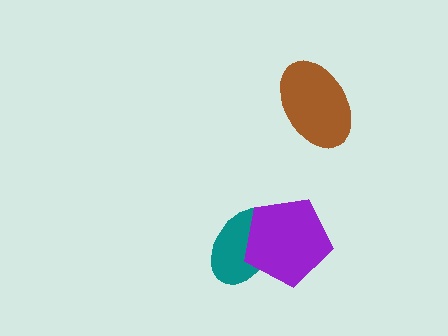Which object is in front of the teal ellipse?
The purple pentagon is in front of the teal ellipse.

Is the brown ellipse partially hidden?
No, no other shape covers it.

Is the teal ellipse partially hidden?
Yes, it is partially covered by another shape.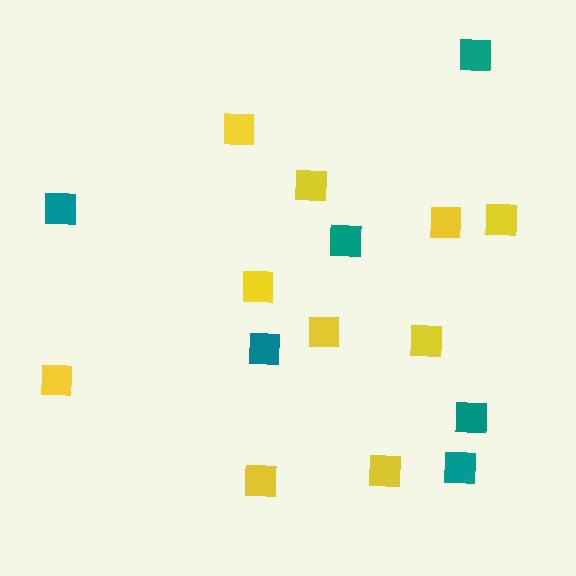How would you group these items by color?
There are 2 groups: one group of yellow squares (10) and one group of teal squares (6).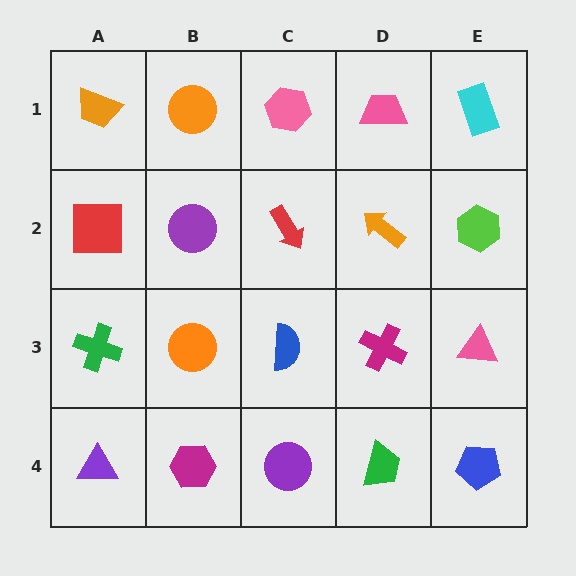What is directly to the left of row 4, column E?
A green trapezoid.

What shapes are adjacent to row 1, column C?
A red arrow (row 2, column C), an orange circle (row 1, column B), a pink trapezoid (row 1, column D).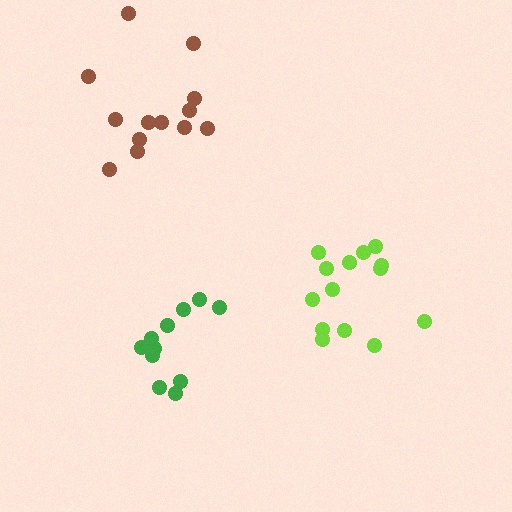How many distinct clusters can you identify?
There are 3 distinct clusters.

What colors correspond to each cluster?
The clusters are colored: lime, green, brown.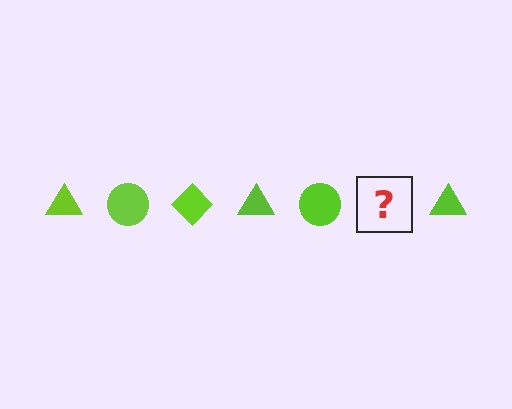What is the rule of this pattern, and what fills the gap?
The rule is that the pattern cycles through triangle, circle, diamond shapes in lime. The gap should be filled with a lime diamond.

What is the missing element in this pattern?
The missing element is a lime diamond.